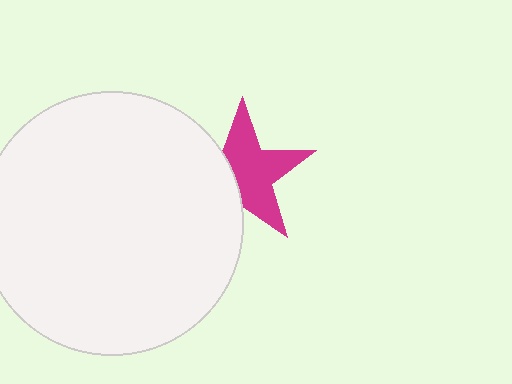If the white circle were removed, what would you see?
You would see the complete magenta star.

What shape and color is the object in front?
The object in front is a white circle.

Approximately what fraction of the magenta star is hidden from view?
Roughly 37% of the magenta star is hidden behind the white circle.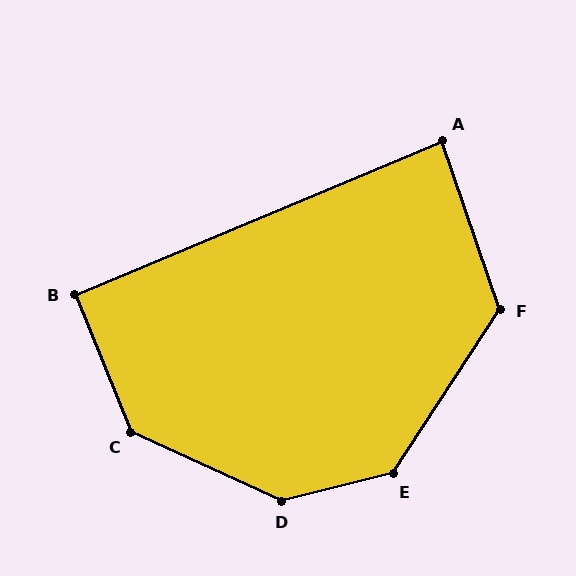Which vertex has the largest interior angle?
D, at approximately 141 degrees.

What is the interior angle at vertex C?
Approximately 137 degrees (obtuse).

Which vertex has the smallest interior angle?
A, at approximately 86 degrees.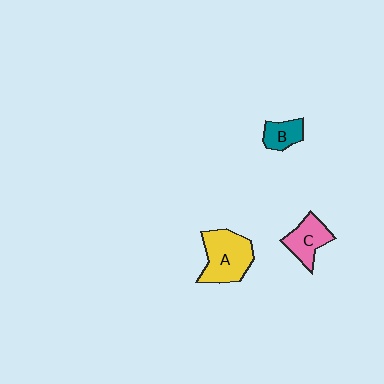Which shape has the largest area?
Shape A (yellow).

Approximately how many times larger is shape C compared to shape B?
Approximately 1.4 times.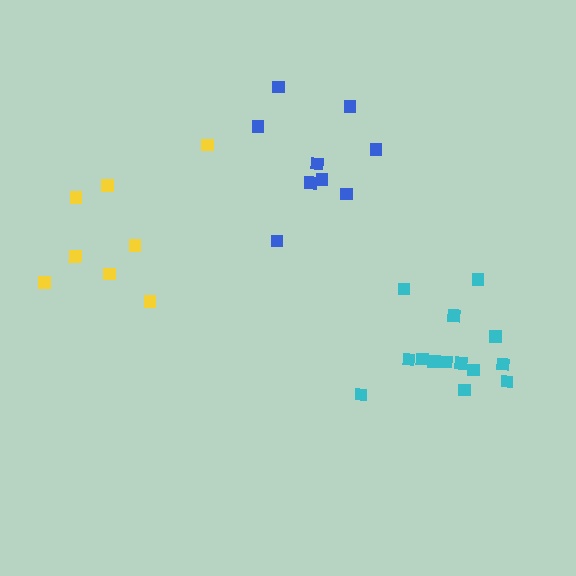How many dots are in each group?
Group 1: 14 dots, Group 2: 8 dots, Group 3: 9 dots (31 total).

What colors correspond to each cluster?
The clusters are colored: cyan, yellow, blue.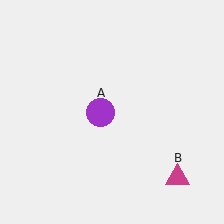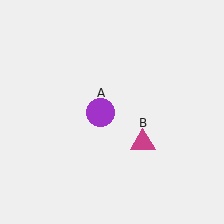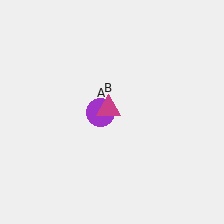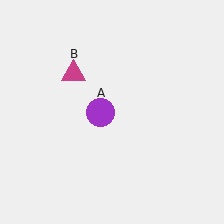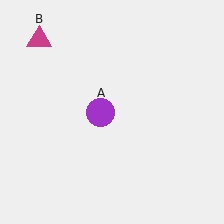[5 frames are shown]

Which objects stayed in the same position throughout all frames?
Purple circle (object A) remained stationary.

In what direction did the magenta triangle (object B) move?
The magenta triangle (object B) moved up and to the left.